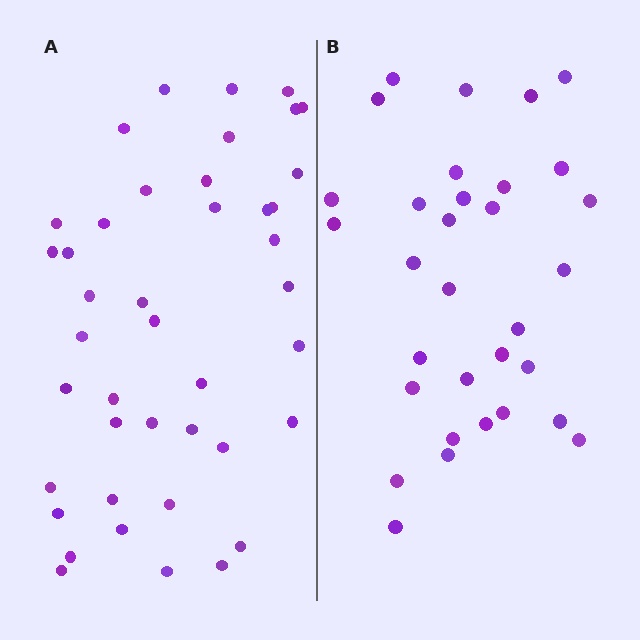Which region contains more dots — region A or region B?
Region A (the left region) has more dots.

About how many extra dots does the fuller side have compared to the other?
Region A has roughly 10 or so more dots than region B.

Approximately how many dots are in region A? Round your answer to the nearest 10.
About 40 dots. (The exact count is 42, which rounds to 40.)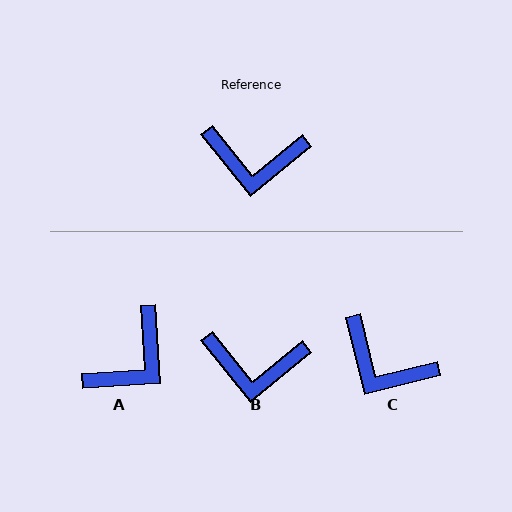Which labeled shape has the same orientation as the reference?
B.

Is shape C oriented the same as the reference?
No, it is off by about 26 degrees.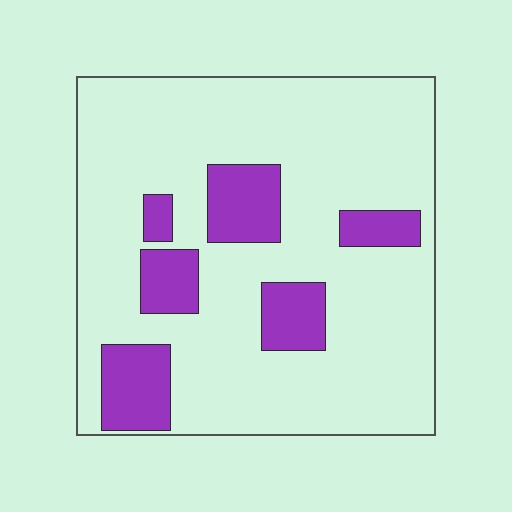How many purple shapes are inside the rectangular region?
6.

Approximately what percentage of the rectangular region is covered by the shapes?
Approximately 20%.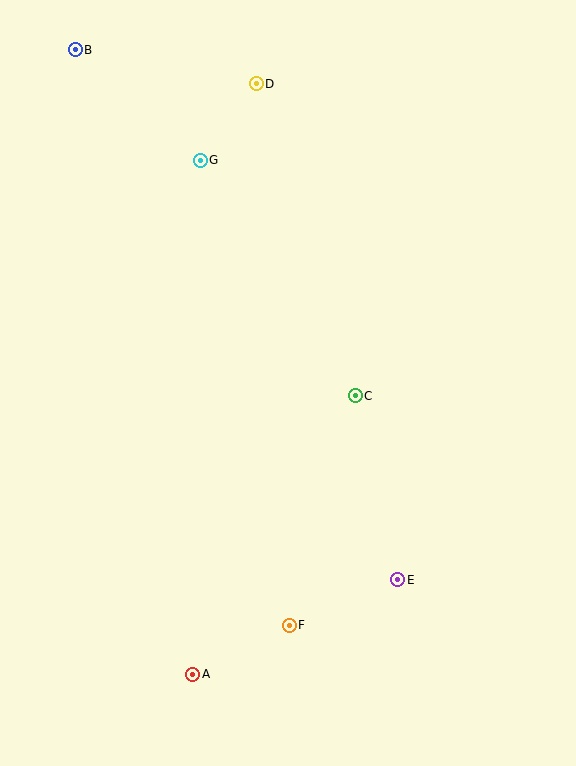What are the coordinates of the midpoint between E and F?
The midpoint between E and F is at (344, 602).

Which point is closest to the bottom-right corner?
Point E is closest to the bottom-right corner.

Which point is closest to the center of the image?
Point C at (355, 396) is closest to the center.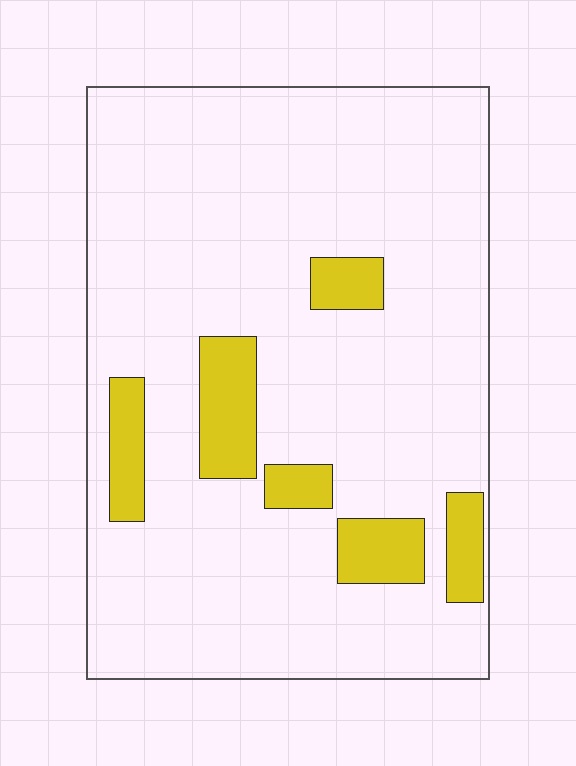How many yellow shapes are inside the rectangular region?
6.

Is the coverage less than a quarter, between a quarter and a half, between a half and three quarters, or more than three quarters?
Less than a quarter.